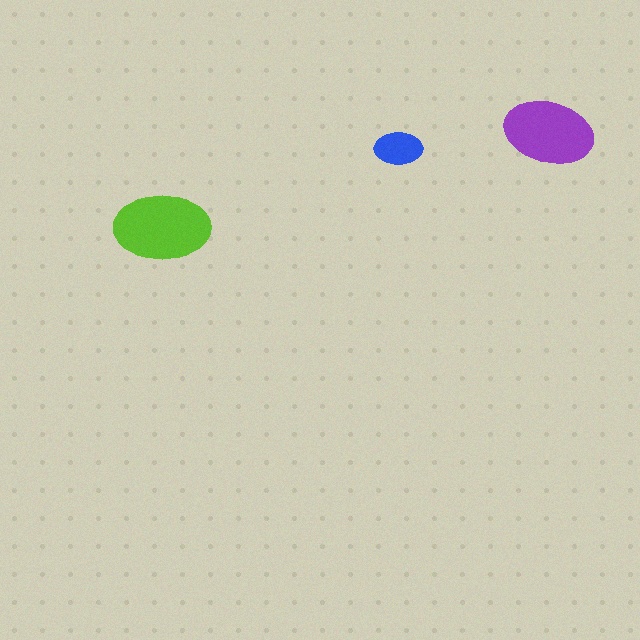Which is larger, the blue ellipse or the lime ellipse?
The lime one.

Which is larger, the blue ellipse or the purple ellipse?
The purple one.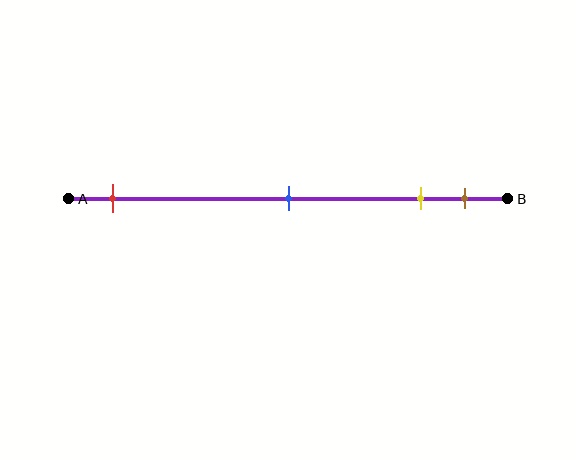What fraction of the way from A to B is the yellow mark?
The yellow mark is approximately 80% (0.8) of the way from A to B.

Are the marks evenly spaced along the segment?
No, the marks are not evenly spaced.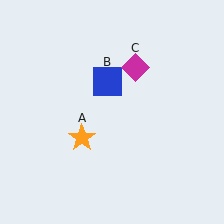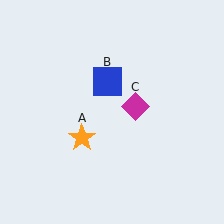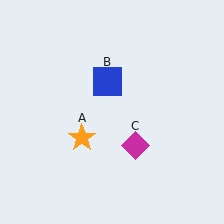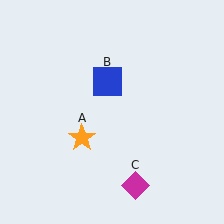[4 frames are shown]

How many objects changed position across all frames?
1 object changed position: magenta diamond (object C).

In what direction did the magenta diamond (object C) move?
The magenta diamond (object C) moved down.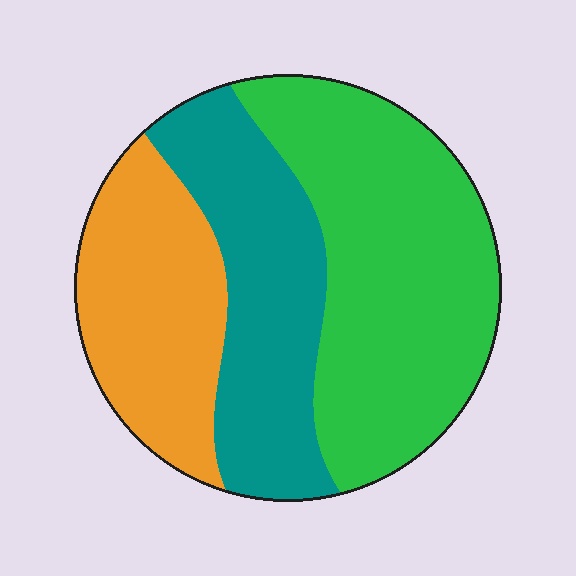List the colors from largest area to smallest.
From largest to smallest: green, teal, orange.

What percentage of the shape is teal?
Teal covers around 30% of the shape.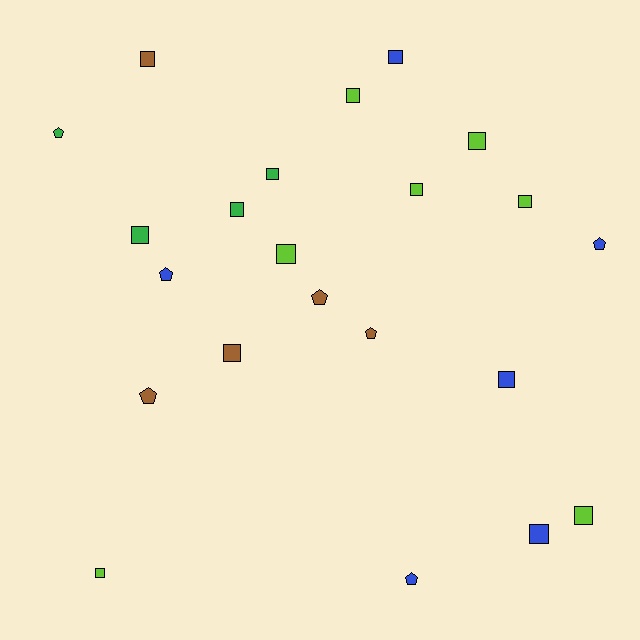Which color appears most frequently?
Lime, with 7 objects.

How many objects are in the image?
There are 22 objects.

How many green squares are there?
There are 3 green squares.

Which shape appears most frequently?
Square, with 15 objects.